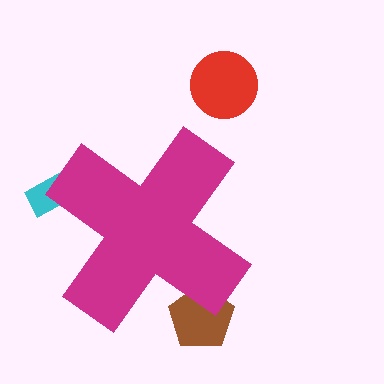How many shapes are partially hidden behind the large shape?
2 shapes are partially hidden.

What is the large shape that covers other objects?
A magenta cross.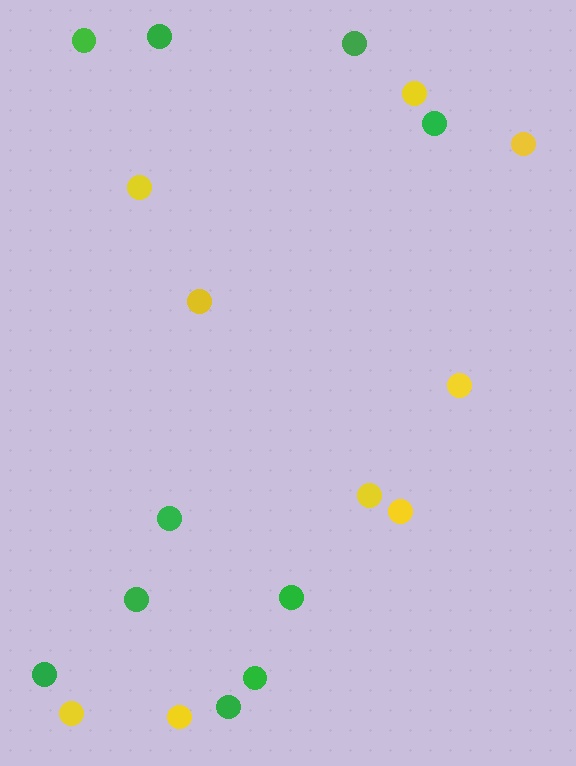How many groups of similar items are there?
There are 2 groups: one group of green circles (10) and one group of yellow circles (9).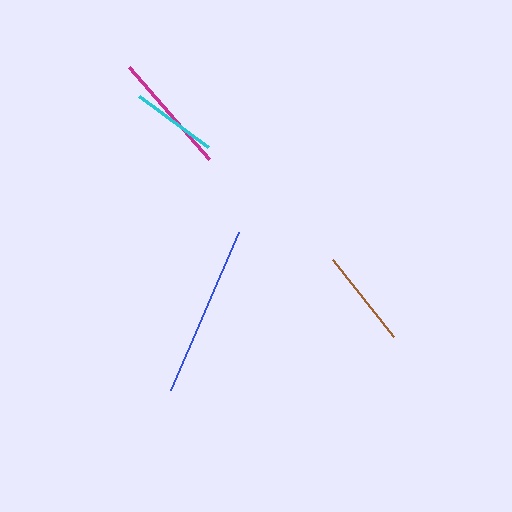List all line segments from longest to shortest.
From longest to shortest: blue, magenta, brown, cyan.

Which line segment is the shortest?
The cyan line is the shortest at approximately 86 pixels.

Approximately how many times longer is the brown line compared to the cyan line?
The brown line is approximately 1.1 times the length of the cyan line.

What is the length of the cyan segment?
The cyan segment is approximately 86 pixels long.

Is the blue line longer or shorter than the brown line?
The blue line is longer than the brown line.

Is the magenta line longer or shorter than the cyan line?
The magenta line is longer than the cyan line.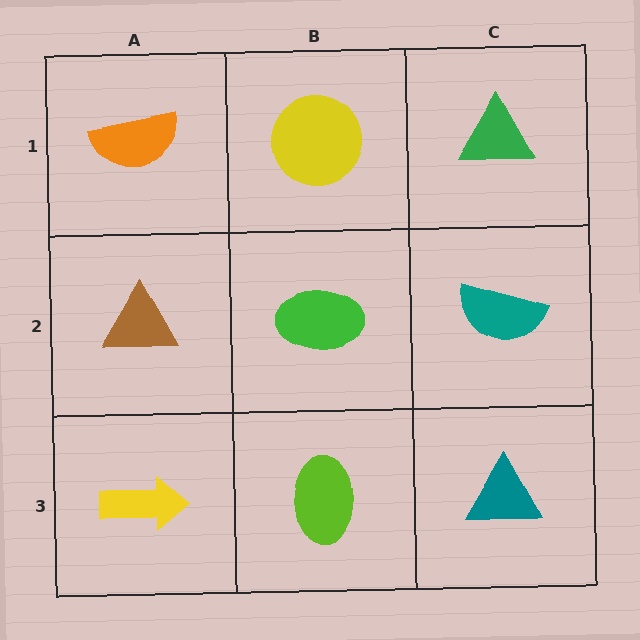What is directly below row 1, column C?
A teal semicircle.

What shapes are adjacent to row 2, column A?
An orange semicircle (row 1, column A), a yellow arrow (row 3, column A), a green ellipse (row 2, column B).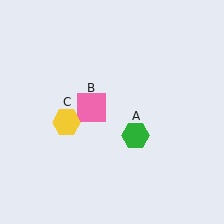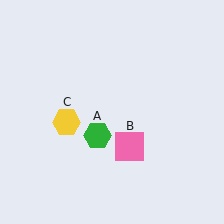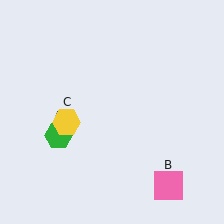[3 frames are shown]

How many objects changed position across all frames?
2 objects changed position: green hexagon (object A), pink square (object B).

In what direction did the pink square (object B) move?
The pink square (object B) moved down and to the right.